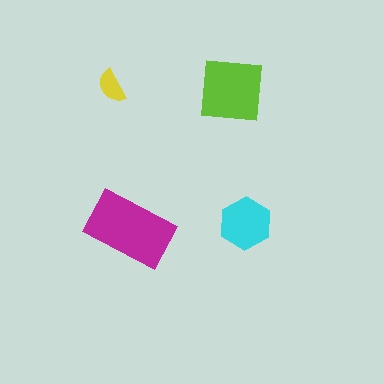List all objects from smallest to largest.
The yellow semicircle, the cyan hexagon, the lime square, the magenta rectangle.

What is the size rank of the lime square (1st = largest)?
2nd.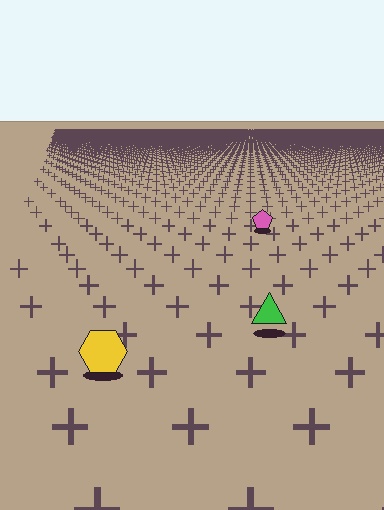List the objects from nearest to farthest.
From nearest to farthest: the yellow hexagon, the green triangle, the pink pentagon.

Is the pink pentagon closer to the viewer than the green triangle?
No. The green triangle is closer — you can tell from the texture gradient: the ground texture is coarser near it.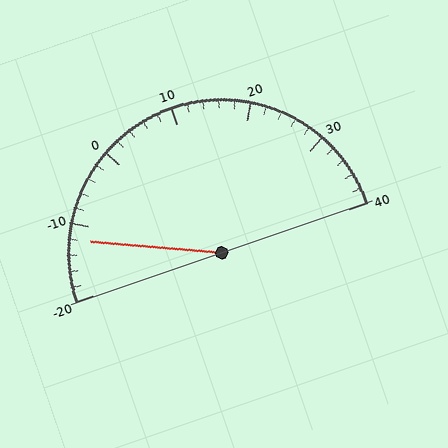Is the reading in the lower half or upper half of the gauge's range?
The reading is in the lower half of the range (-20 to 40).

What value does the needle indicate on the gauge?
The needle indicates approximately -12.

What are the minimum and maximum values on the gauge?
The gauge ranges from -20 to 40.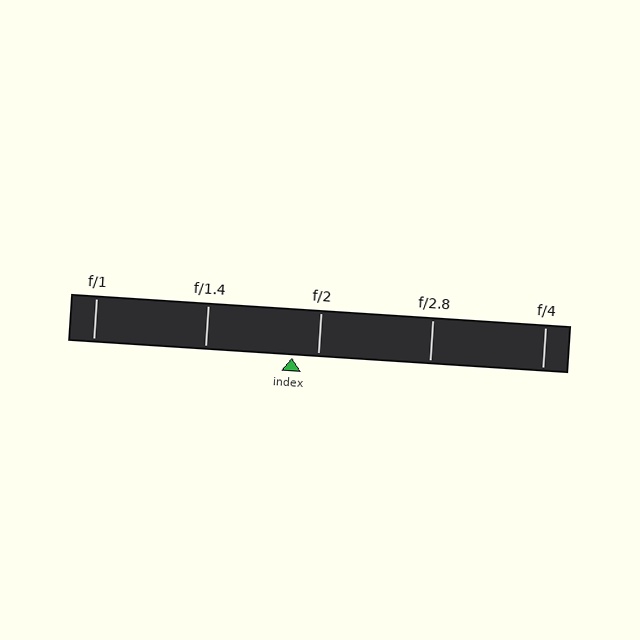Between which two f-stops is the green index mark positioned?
The index mark is between f/1.4 and f/2.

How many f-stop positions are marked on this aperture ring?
There are 5 f-stop positions marked.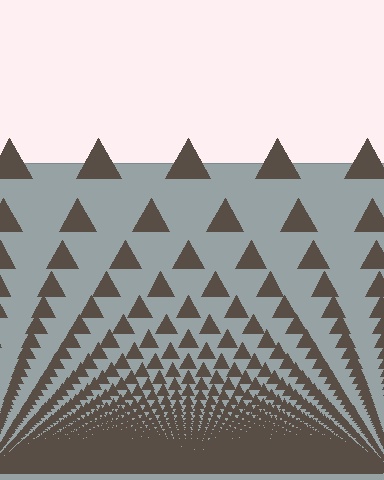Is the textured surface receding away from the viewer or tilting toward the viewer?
The surface appears to tilt toward the viewer. Texture elements get larger and sparser toward the top.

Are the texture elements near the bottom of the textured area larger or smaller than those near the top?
Smaller. The gradient is inverted — elements near the bottom are smaller and denser.